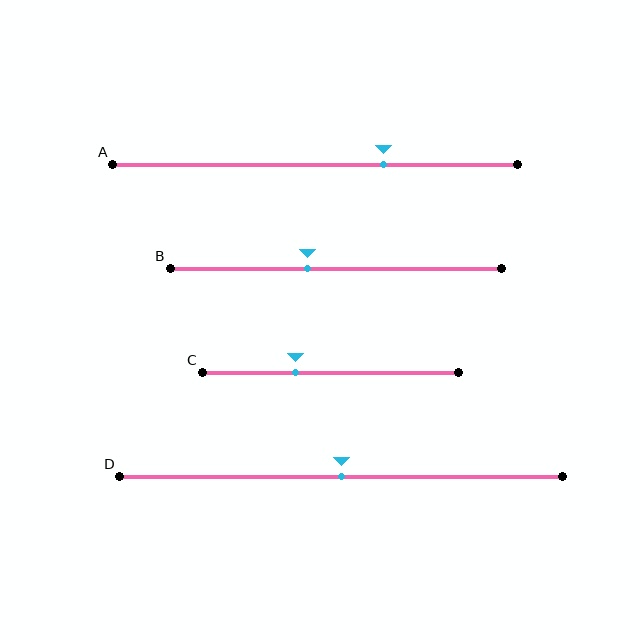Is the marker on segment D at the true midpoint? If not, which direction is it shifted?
Yes, the marker on segment D is at the true midpoint.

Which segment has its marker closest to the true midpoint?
Segment D has its marker closest to the true midpoint.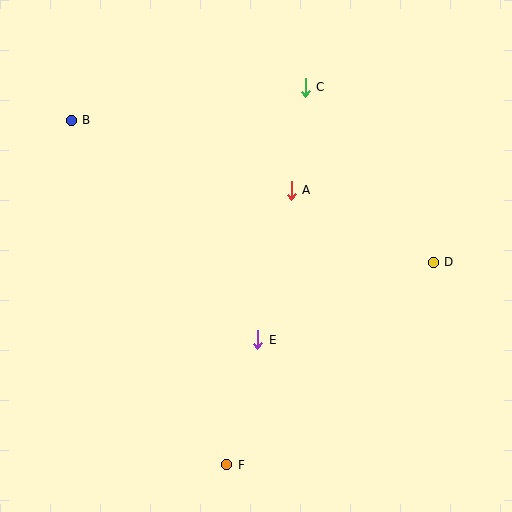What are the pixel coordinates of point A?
Point A is at (291, 190).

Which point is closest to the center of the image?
Point A at (291, 190) is closest to the center.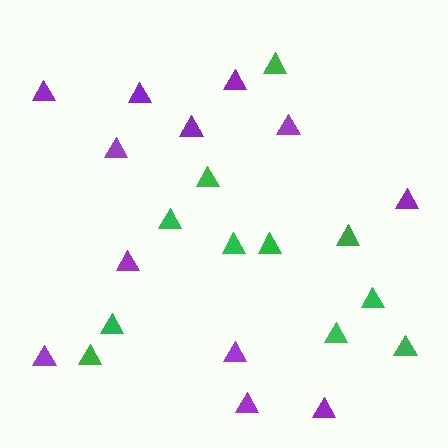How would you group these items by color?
There are 2 groups: one group of green triangles (11) and one group of purple triangles (12).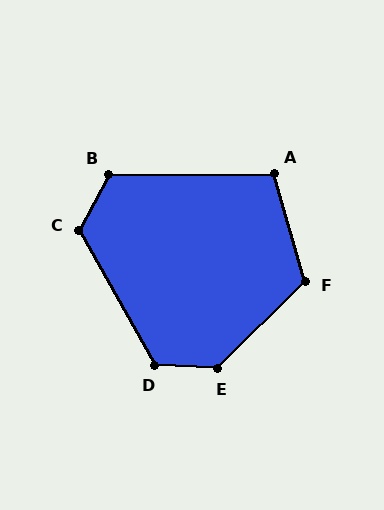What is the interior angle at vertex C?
Approximately 122 degrees (obtuse).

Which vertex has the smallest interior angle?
A, at approximately 105 degrees.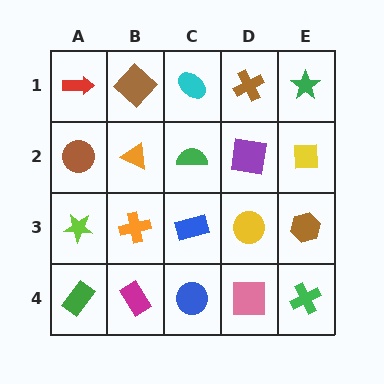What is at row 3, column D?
A yellow circle.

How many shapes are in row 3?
5 shapes.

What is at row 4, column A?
A green rectangle.